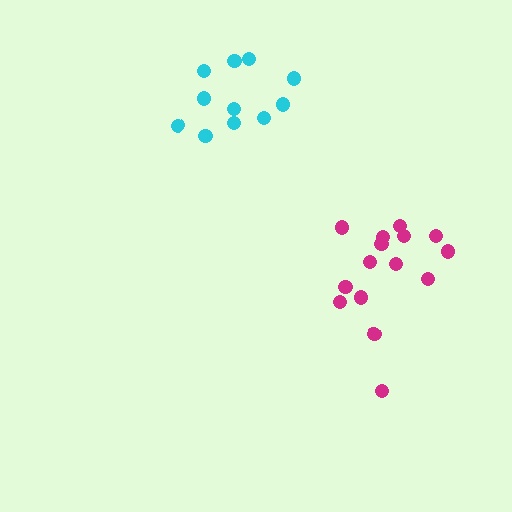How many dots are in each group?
Group 1: 15 dots, Group 2: 11 dots (26 total).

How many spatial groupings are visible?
There are 2 spatial groupings.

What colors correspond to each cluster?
The clusters are colored: magenta, cyan.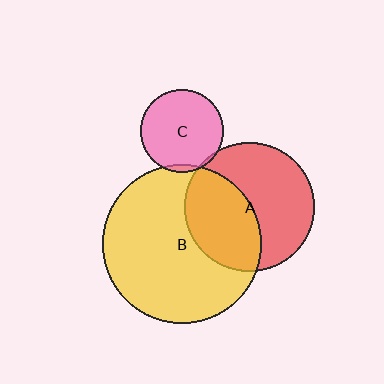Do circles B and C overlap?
Yes.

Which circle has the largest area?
Circle B (yellow).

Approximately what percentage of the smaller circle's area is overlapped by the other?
Approximately 5%.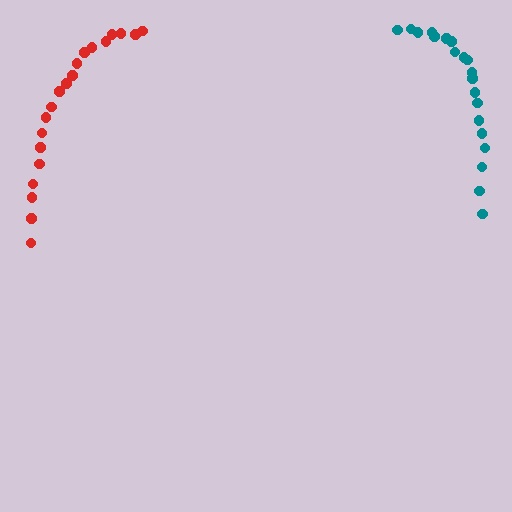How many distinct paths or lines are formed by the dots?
There are 2 distinct paths.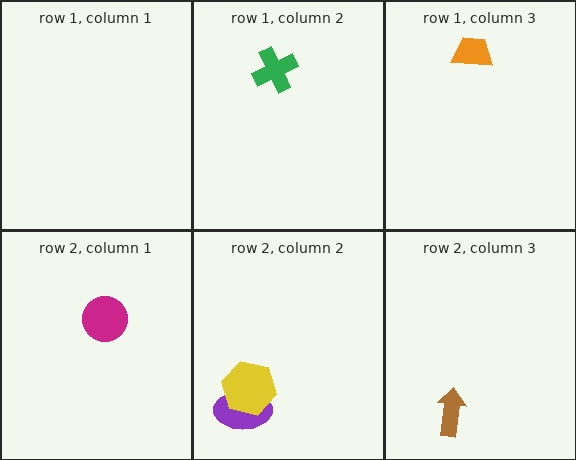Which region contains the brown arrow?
The row 2, column 3 region.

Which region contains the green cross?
The row 1, column 2 region.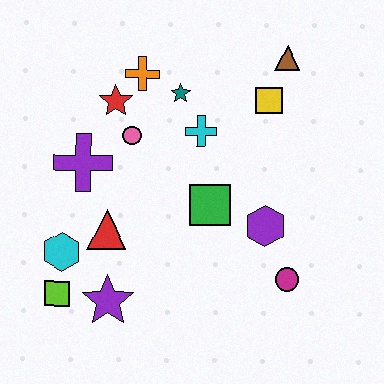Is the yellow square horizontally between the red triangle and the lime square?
No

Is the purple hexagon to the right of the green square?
Yes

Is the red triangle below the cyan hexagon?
No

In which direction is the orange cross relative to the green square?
The orange cross is above the green square.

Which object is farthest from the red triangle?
The brown triangle is farthest from the red triangle.